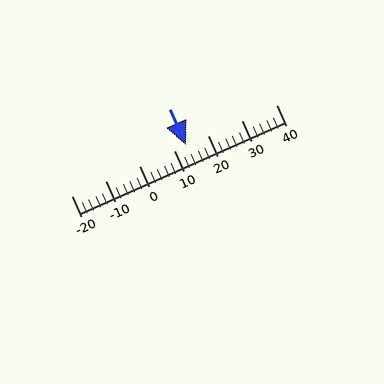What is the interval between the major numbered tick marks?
The major tick marks are spaced 10 units apart.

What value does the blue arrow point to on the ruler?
The blue arrow points to approximately 14.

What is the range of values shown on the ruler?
The ruler shows values from -20 to 40.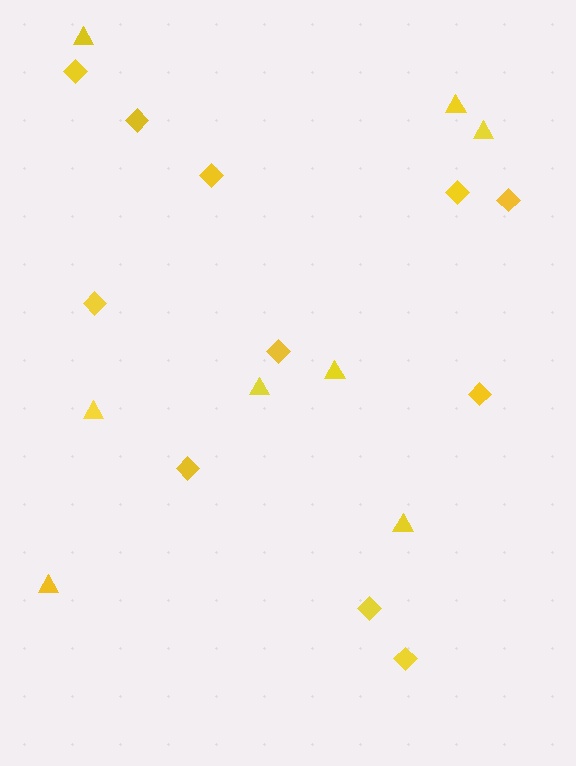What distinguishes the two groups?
There are 2 groups: one group of triangles (8) and one group of diamonds (11).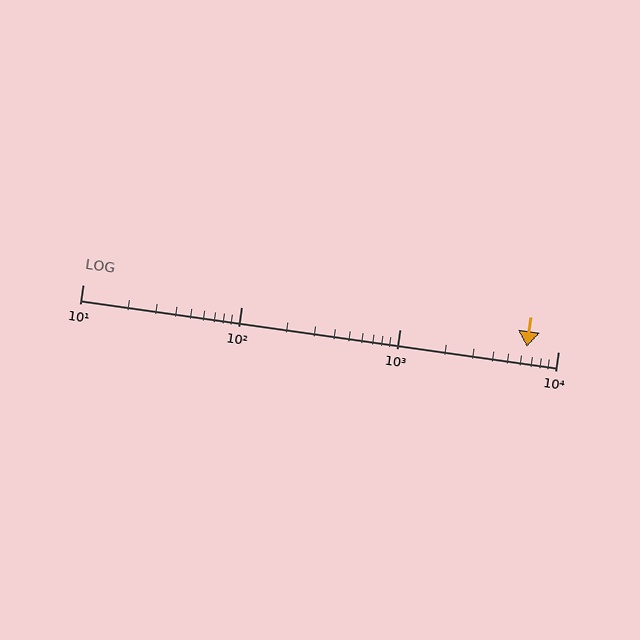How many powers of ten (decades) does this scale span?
The scale spans 3 decades, from 10 to 10000.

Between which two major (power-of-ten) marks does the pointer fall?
The pointer is between 1000 and 10000.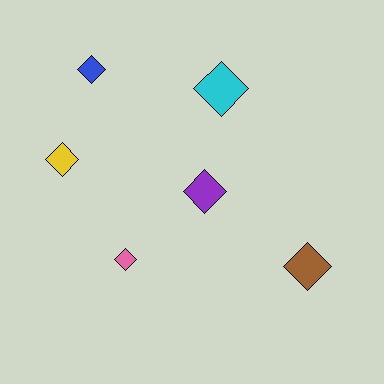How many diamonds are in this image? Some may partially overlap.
There are 6 diamonds.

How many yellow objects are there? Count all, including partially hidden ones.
There is 1 yellow object.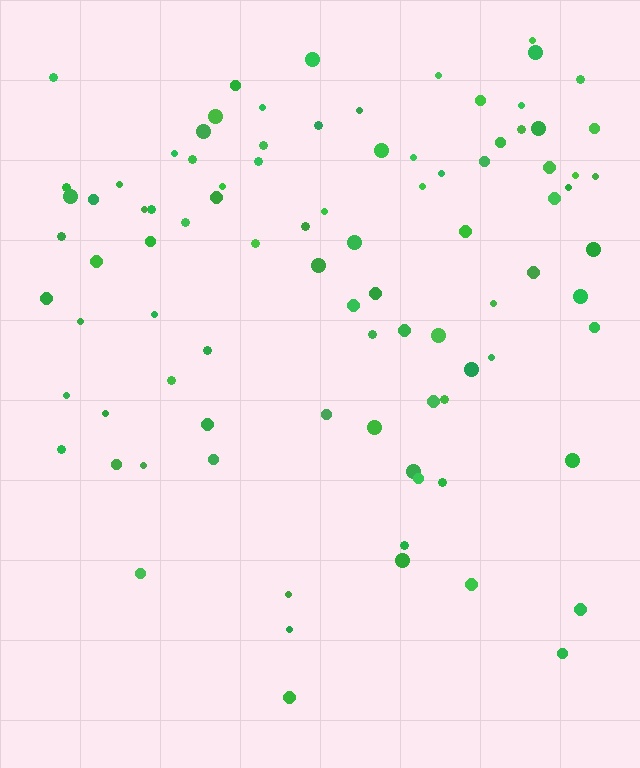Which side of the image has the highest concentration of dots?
The top.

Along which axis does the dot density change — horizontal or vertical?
Vertical.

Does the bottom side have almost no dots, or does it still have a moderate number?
Still a moderate number, just noticeably fewer than the top.